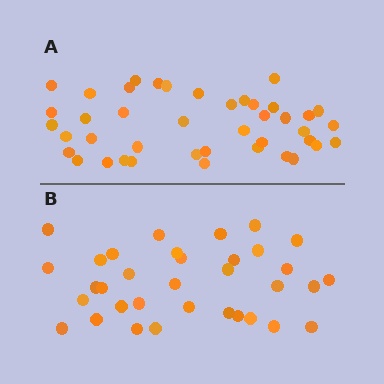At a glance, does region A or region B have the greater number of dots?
Region A (the top region) has more dots.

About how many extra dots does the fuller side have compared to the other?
Region A has roughly 8 or so more dots than region B.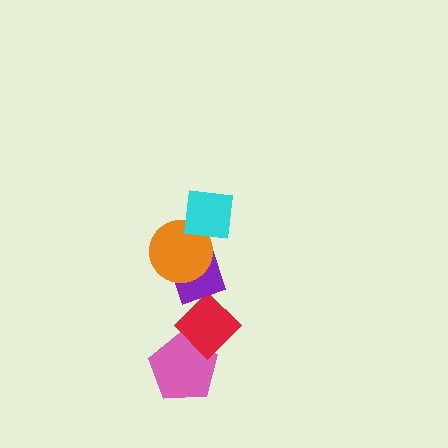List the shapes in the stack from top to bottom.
From top to bottom: the cyan square, the orange circle, the purple diamond, the red diamond, the pink pentagon.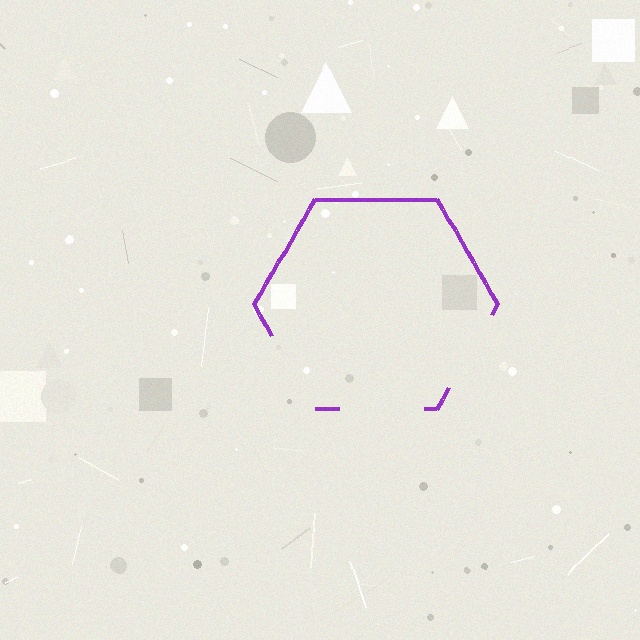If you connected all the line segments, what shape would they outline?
They would outline a hexagon.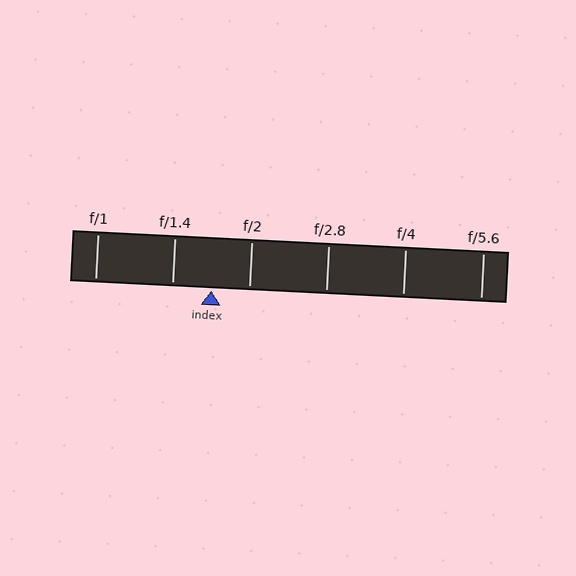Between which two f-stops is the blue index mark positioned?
The index mark is between f/1.4 and f/2.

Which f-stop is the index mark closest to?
The index mark is closest to f/2.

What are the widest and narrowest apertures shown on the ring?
The widest aperture shown is f/1 and the narrowest is f/5.6.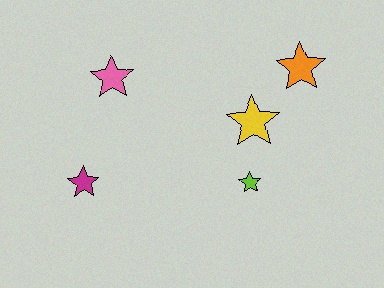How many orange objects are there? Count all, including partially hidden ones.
There is 1 orange object.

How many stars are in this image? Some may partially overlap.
There are 5 stars.